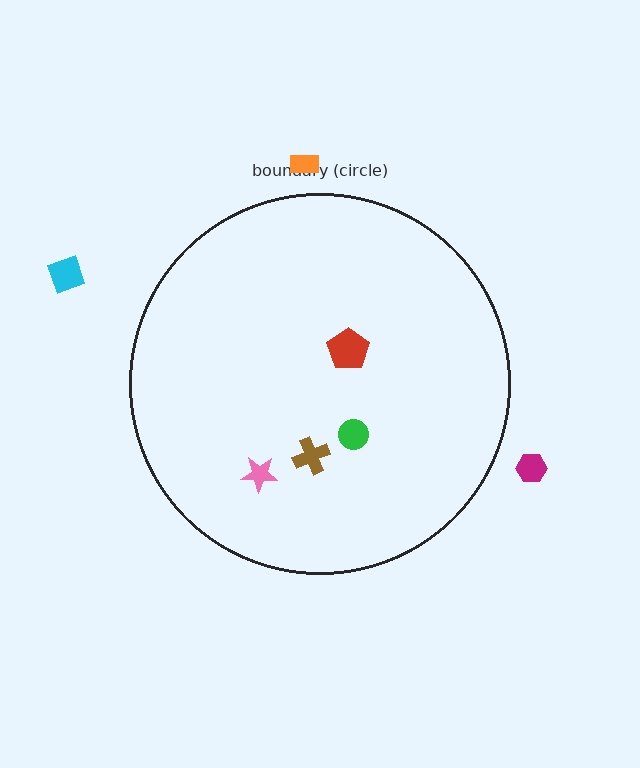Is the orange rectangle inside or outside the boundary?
Outside.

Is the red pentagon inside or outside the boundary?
Inside.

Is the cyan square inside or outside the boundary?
Outside.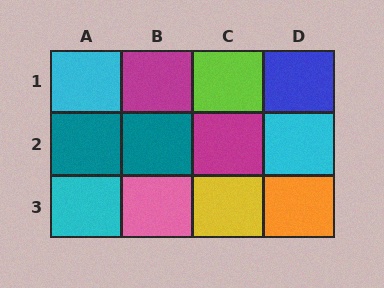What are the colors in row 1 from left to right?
Cyan, magenta, lime, blue.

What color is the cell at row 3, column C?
Yellow.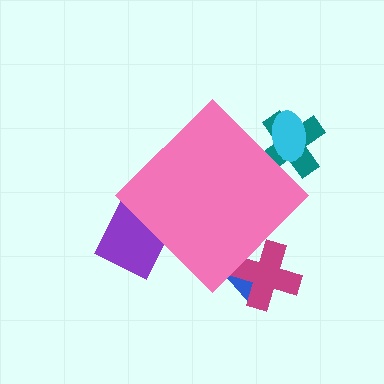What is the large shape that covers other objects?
A pink diamond.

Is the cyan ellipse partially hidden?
Yes, the cyan ellipse is partially hidden behind the pink diamond.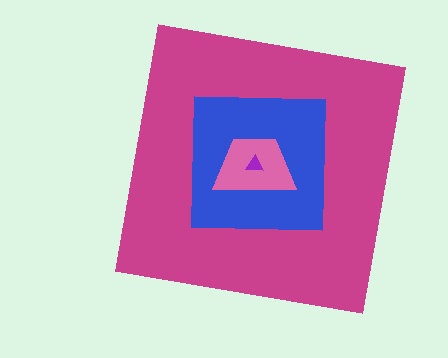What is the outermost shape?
The magenta square.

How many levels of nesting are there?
4.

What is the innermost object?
The purple triangle.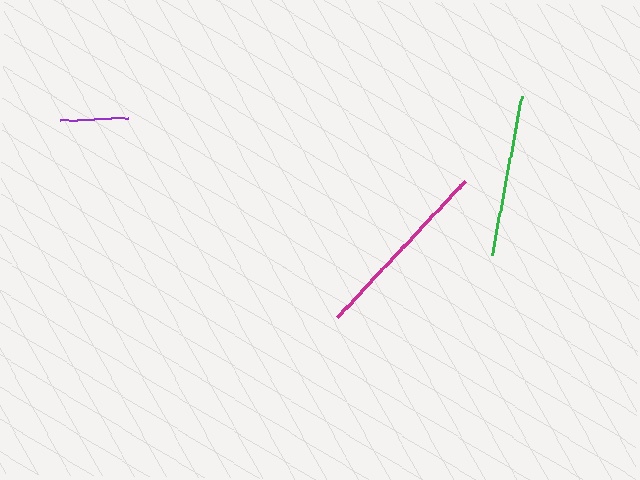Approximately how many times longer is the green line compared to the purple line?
The green line is approximately 2.4 times the length of the purple line.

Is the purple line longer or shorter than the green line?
The green line is longer than the purple line.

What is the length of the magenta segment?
The magenta segment is approximately 188 pixels long.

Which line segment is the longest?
The magenta line is the longest at approximately 188 pixels.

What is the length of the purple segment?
The purple segment is approximately 68 pixels long.